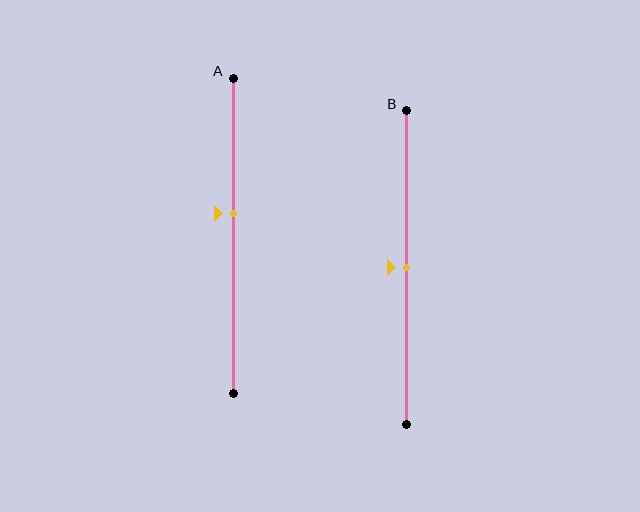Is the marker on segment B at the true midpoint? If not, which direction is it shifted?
Yes, the marker on segment B is at the true midpoint.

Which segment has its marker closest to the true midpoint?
Segment B has its marker closest to the true midpoint.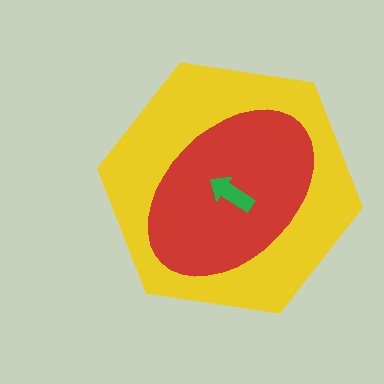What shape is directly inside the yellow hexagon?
The red ellipse.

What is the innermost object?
The green arrow.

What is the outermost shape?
The yellow hexagon.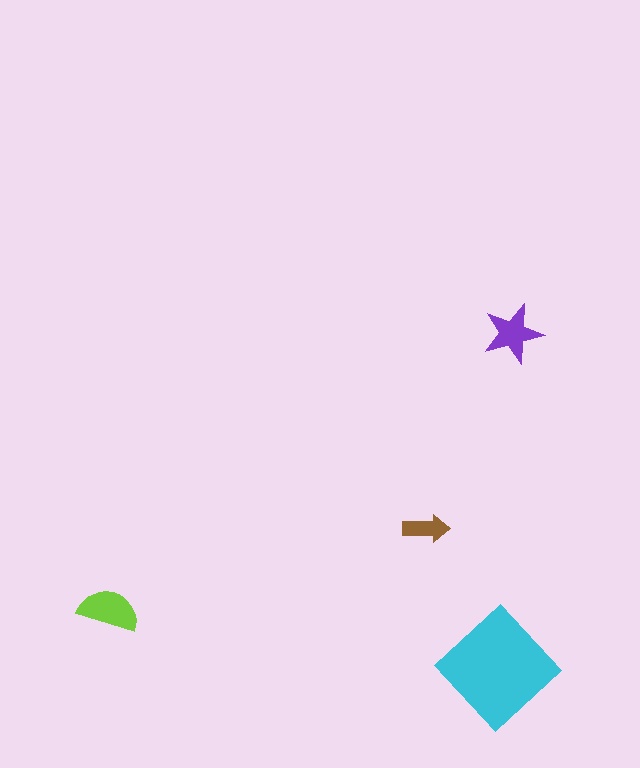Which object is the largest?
The cyan diamond.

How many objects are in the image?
There are 4 objects in the image.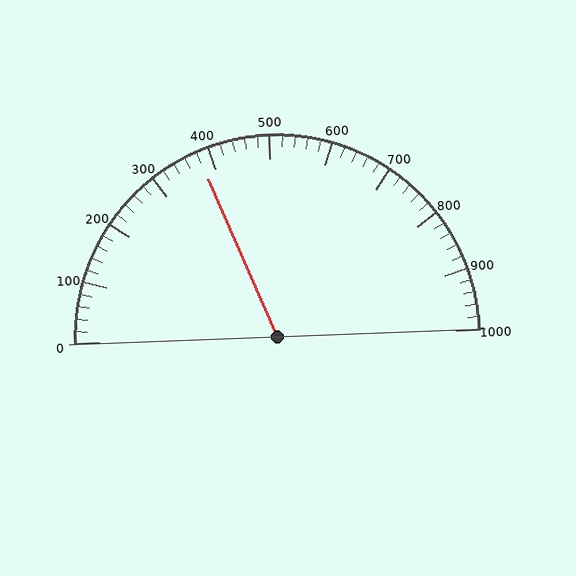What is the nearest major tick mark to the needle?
The nearest major tick mark is 400.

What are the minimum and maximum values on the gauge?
The gauge ranges from 0 to 1000.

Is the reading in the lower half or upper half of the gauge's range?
The reading is in the lower half of the range (0 to 1000).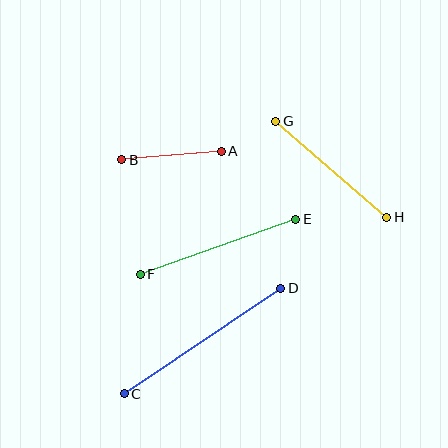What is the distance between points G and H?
The distance is approximately 147 pixels.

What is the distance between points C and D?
The distance is approximately 189 pixels.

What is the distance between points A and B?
The distance is approximately 100 pixels.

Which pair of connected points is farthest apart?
Points C and D are farthest apart.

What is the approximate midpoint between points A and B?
The midpoint is at approximately (172, 156) pixels.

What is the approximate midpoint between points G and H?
The midpoint is at approximately (331, 169) pixels.